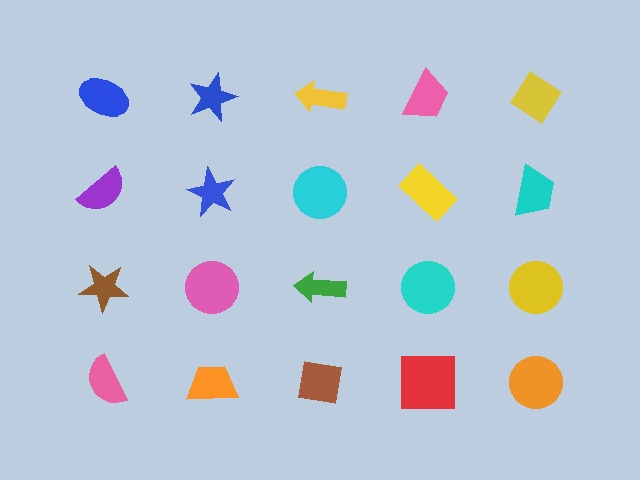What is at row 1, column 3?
A yellow arrow.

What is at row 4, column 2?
An orange trapezoid.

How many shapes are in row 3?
5 shapes.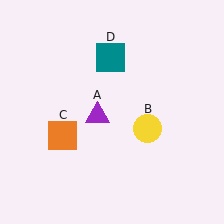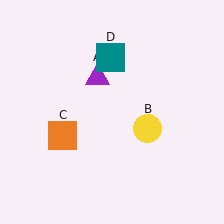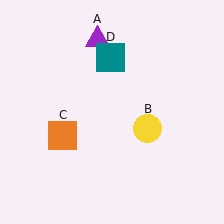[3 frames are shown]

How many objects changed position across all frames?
1 object changed position: purple triangle (object A).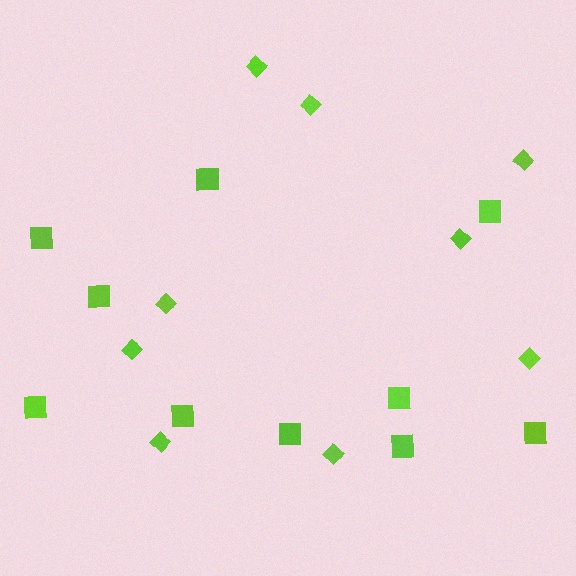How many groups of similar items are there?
There are 2 groups: one group of diamonds (9) and one group of squares (10).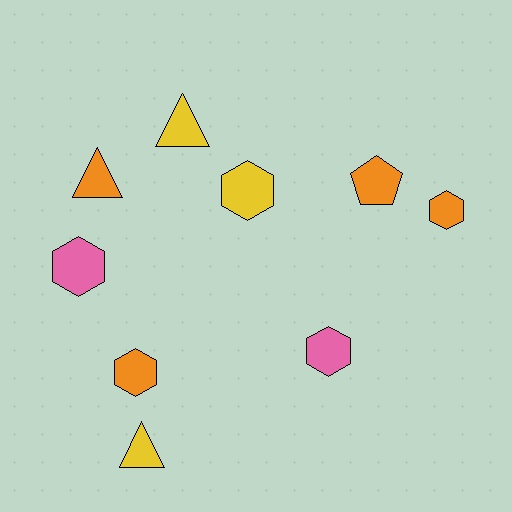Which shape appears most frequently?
Hexagon, with 5 objects.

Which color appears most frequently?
Orange, with 4 objects.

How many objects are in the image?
There are 9 objects.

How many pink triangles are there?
There are no pink triangles.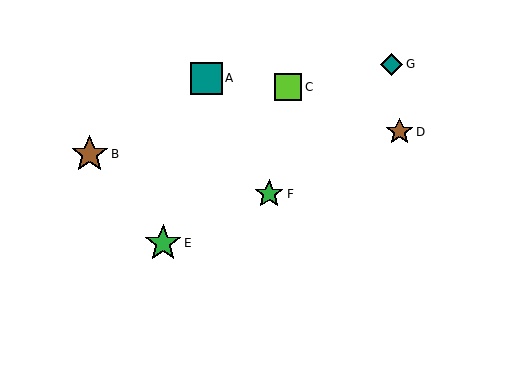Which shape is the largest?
The brown star (labeled B) is the largest.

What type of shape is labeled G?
Shape G is a teal diamond.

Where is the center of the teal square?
The center of the teal square is at (206, 78).